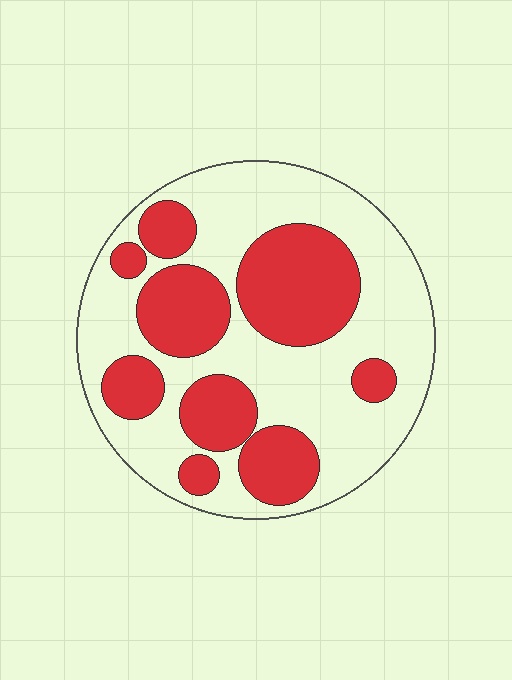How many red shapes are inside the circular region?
9.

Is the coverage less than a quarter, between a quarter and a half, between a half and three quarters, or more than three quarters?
Between a quarter and a half.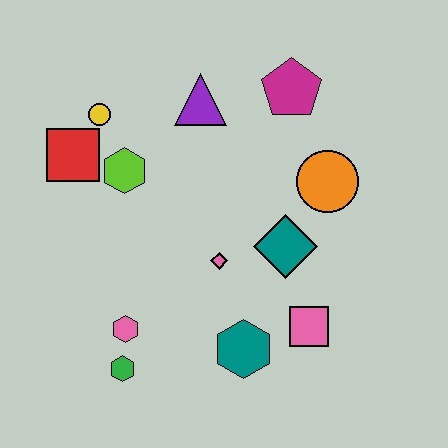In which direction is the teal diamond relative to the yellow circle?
The teal diamond is to the right of the yellow circle.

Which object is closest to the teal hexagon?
The pink square is closest to the teal hexagon.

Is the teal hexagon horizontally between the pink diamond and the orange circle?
Yes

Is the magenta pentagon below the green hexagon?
No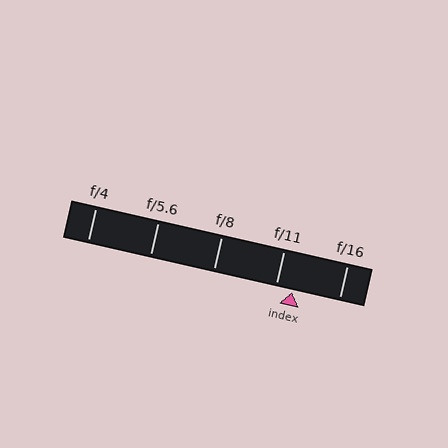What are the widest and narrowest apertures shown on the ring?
The widest aperture shown is f/4 and the narrowest is f/16.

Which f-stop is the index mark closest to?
The index mark is closest to f/11.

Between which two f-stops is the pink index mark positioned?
The index mark is between f/11 and f/16.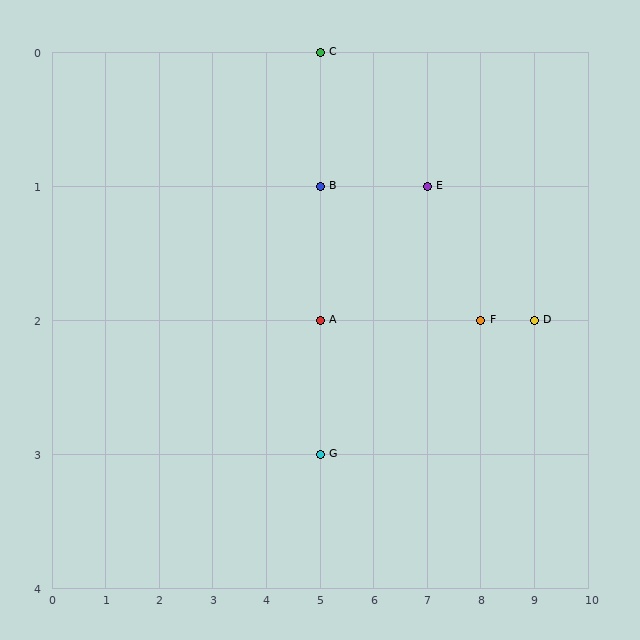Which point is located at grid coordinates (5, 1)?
Point B is at (5, 1).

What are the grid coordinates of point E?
Point E is at grid coordinates (7, 1).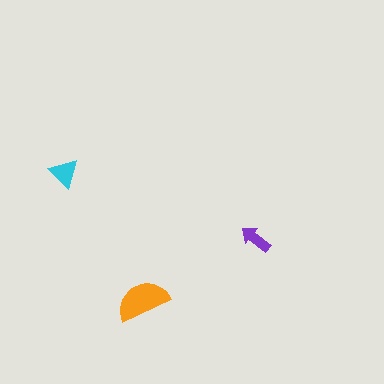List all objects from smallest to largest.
The purple arrow, the cyan triangle, the orange semicircle.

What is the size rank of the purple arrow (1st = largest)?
3rd.